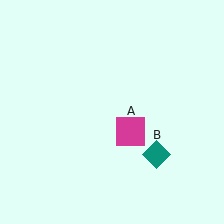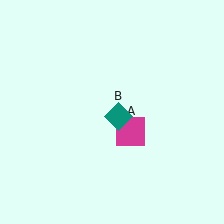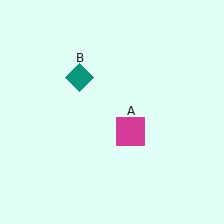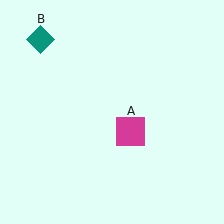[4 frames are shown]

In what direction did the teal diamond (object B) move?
The teal diamond (object B) moved up and to the left.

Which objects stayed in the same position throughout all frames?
Magenta square (object A) remained stationary.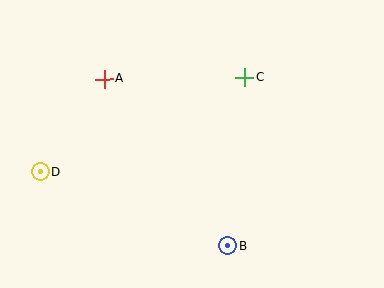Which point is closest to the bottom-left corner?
Point D is closest to the bottom-left corner.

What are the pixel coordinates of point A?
Point A is at (104, 79).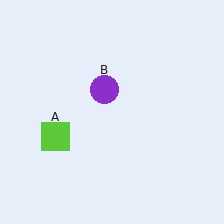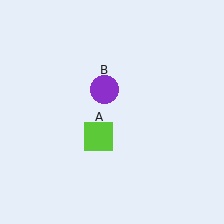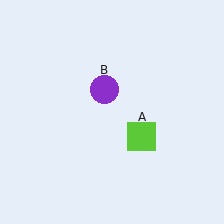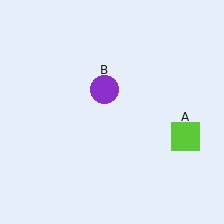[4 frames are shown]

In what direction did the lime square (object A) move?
The lime square (object A) moved right.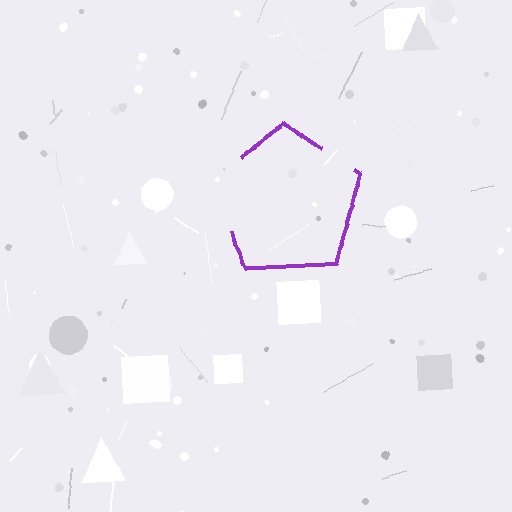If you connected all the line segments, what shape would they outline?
They would outline a pentagon.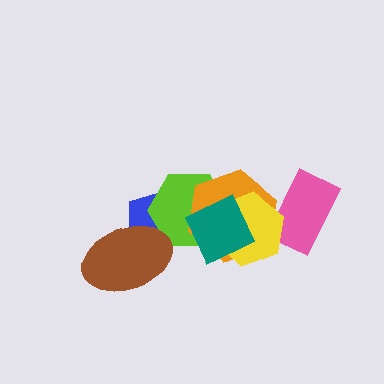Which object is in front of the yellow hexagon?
The teal diamond is in front of the yellow hexagon.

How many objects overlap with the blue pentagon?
2 objects overlap with the blue pentagon.